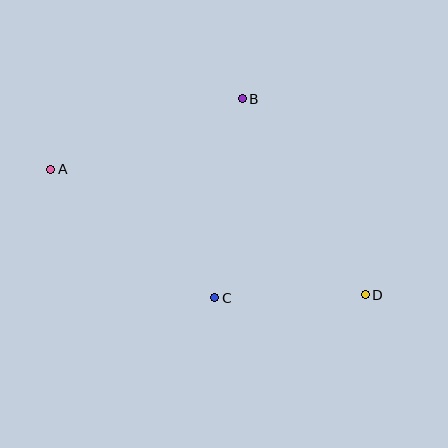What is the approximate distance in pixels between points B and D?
The distance between B and D is approximately 232 pixels.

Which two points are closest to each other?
Points C and D are closest to each other.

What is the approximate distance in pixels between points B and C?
The distance between B and C is approximately 201 pixels.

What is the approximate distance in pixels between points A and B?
The distance between A and B is approximately 204 pixels.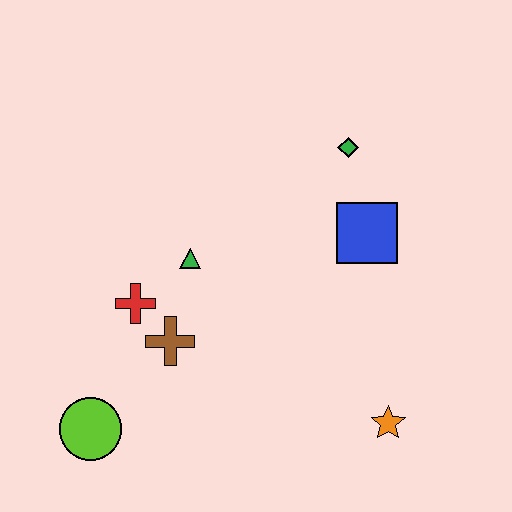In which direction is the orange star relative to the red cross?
The orange star is to the right of the red cross.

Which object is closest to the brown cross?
The red cross is closest to the brown cross.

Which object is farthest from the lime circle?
The green diamond is farthest from the lime circle.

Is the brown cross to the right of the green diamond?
No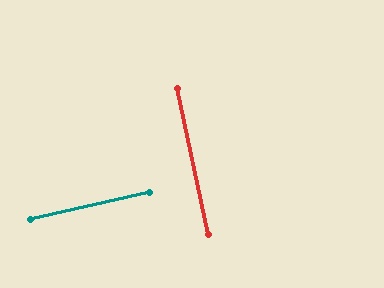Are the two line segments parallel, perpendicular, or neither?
Perpendicular — they meet at approximately 89°.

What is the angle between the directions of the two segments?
Approximately 89 degrees.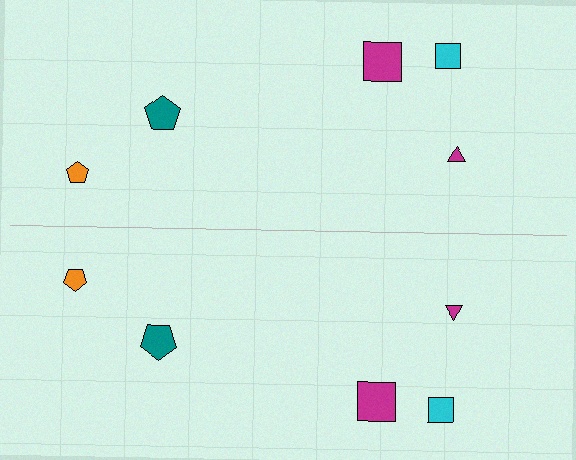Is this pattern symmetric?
Yes, this pattern has bilateral (reflection) symmetry.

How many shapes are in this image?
There are 10 shapes in this image.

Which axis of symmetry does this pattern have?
The pattern has a horizontal axis of symmetry running through the center of the image.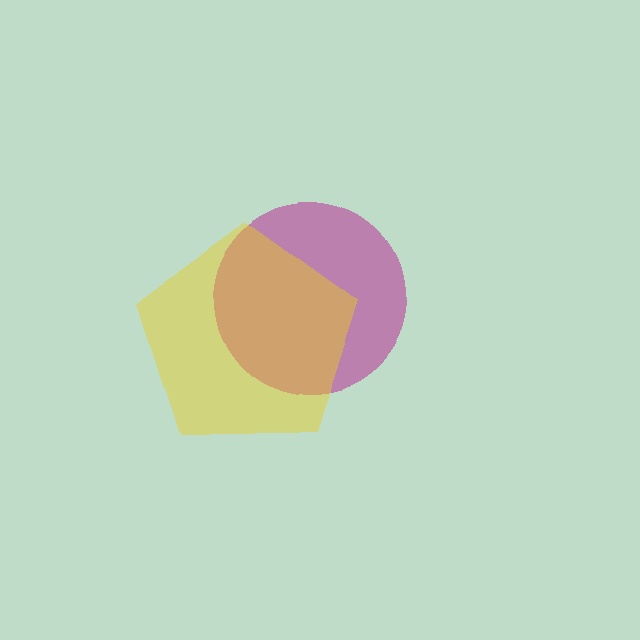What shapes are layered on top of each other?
The layered shapes are: a magenta circle, a yellow pentagon.